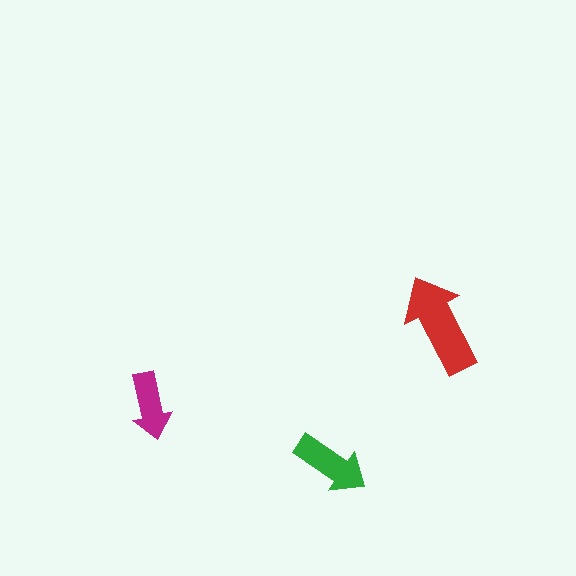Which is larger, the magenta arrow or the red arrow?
The red one.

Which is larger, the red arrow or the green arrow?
The red one.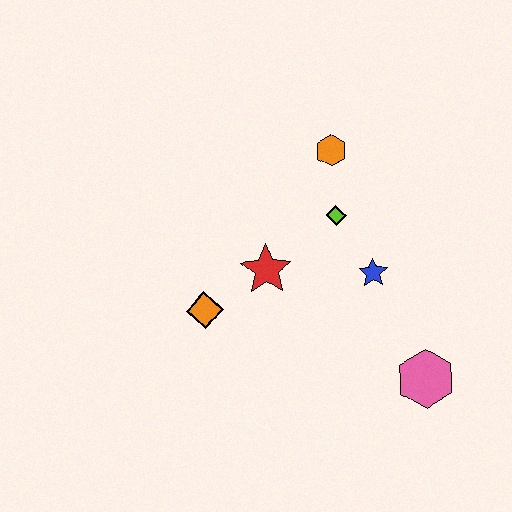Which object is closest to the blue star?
The lime diamond is closest to the blue star.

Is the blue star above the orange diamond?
Yes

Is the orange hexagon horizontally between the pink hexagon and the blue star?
No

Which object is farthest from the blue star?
The orange diamond is farthest from the blue star.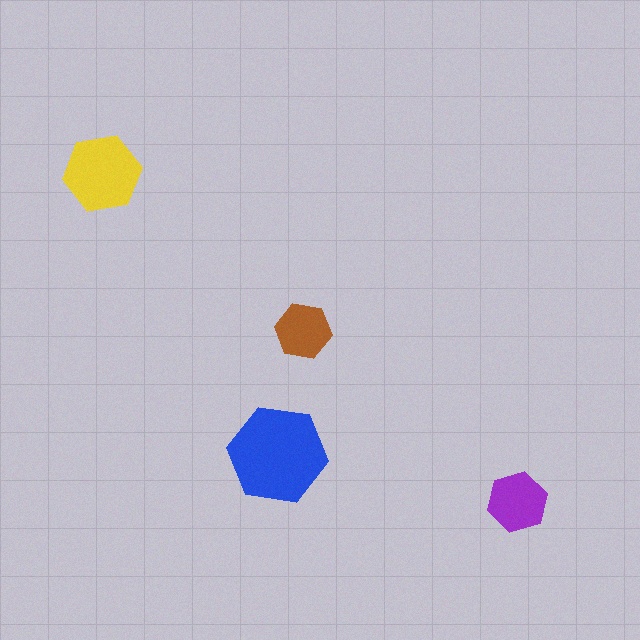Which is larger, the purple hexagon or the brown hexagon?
The purple one.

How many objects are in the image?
There are 4 objects in the image.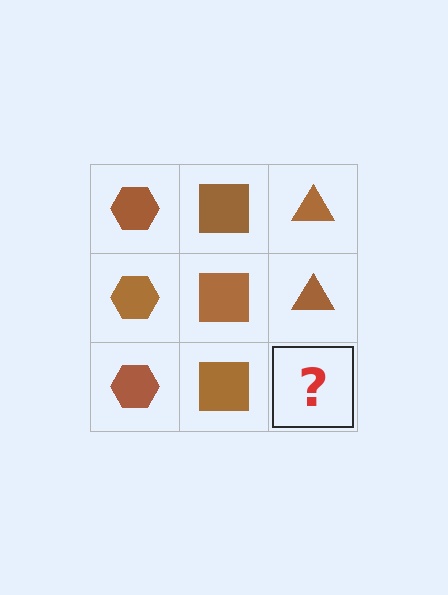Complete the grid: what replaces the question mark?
The question mark should be replaced with a brown triangle.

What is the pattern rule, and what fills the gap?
The rule is that each column has a consistent shape. The gap should be filled with a brown triangle.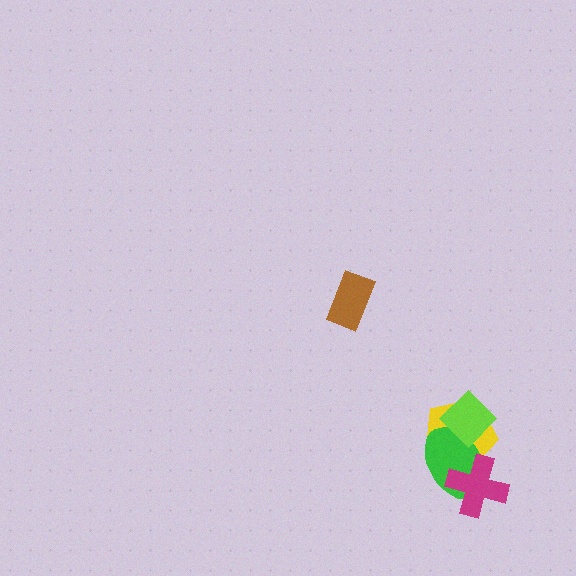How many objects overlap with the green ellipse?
3 objects overlap with the green ellipse.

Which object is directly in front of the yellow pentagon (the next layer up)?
The green ellipse is directly in front of the yellow pentagon.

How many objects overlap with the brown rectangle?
0 objects overlap with the brown rectangle.